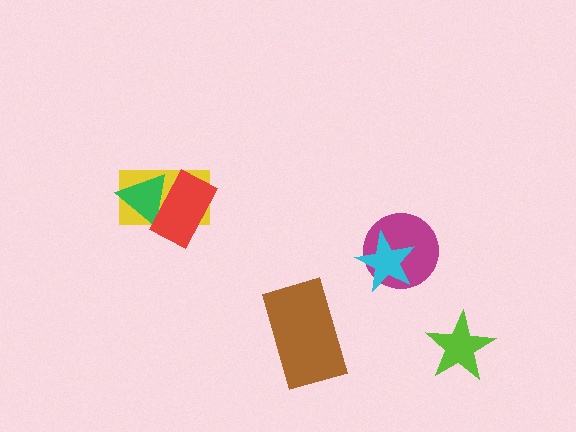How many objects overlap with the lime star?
0 objects overlap with the lime star.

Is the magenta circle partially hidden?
Yes, it is partially covered by another shape.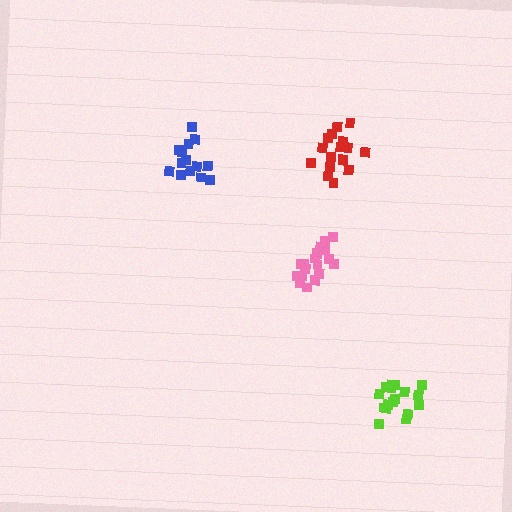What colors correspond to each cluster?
The clusters are colored: pink, blue, red, lime.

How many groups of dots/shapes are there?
There are 4 groups.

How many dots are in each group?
Group 1: 18 dots, Group 2: 14 dots, Group 3: 18 dots, Group 4: 17 dots (67 total).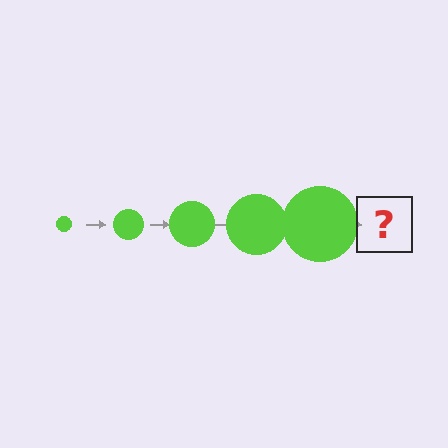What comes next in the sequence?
The next element should be a lime circle, larger than the previous one.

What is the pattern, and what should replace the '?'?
The pattern is that the circle gets progressively larger each step. The '?' should be a lime circle, larger than the previous one.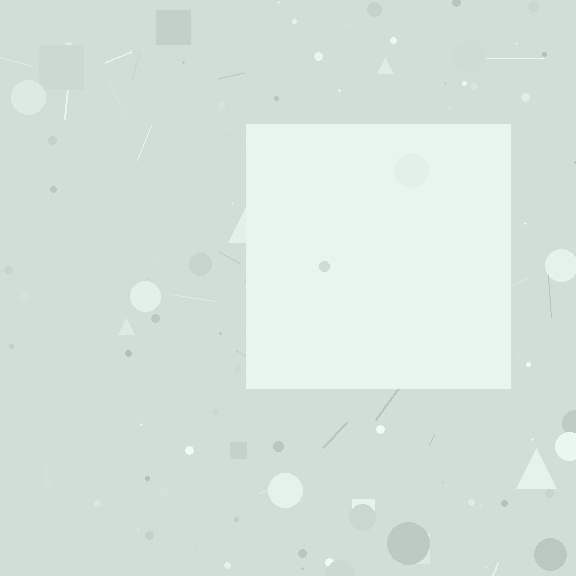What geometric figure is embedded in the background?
A square is embedded in the background.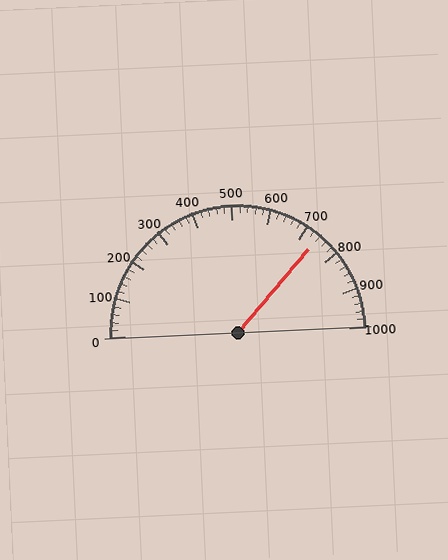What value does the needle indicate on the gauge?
The needle indicates approximately 740.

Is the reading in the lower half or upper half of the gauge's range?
The reading is in the upper half of the range (0 to 1000).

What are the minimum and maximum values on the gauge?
The gauge ranges from 0 to 1000.